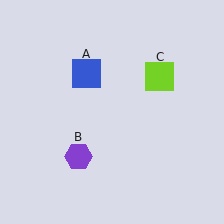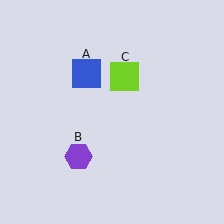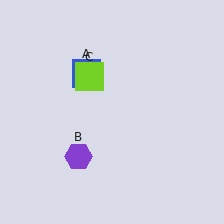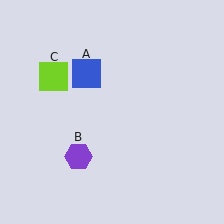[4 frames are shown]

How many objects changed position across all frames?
1 object changed position: lime square (object C).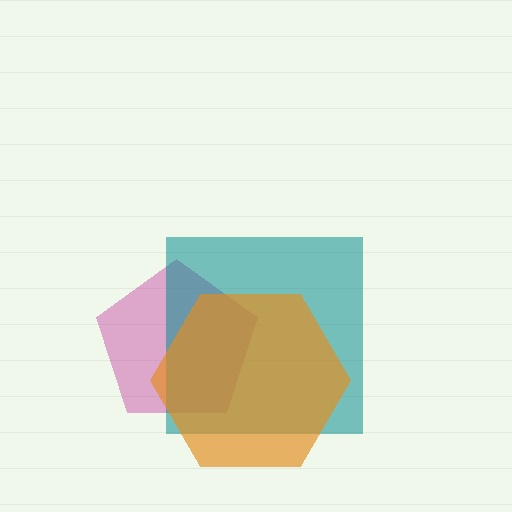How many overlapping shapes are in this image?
There are 3 overlapping shapes in the image.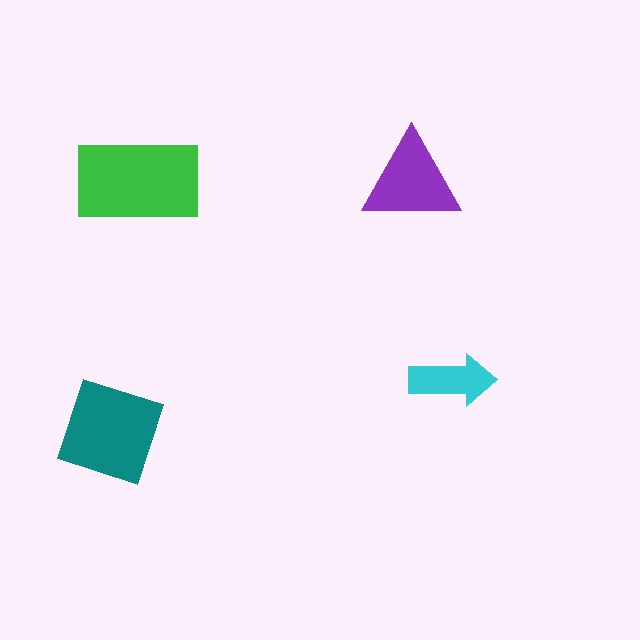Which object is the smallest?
The cyan arrow.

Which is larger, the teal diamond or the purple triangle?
The teal diamond.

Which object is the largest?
The green rectangle.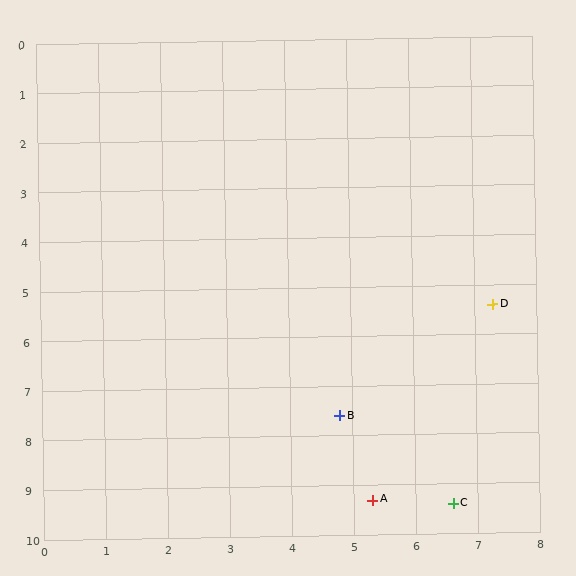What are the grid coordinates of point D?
Point D is at approximately (7.3, 5.4).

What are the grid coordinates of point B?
Point B is at approximately (4.8, 7.6).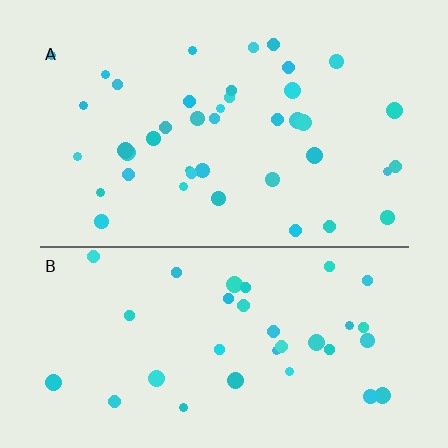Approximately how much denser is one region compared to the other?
Approximately 1.2× — region A over region B.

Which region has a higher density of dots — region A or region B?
A (the top).